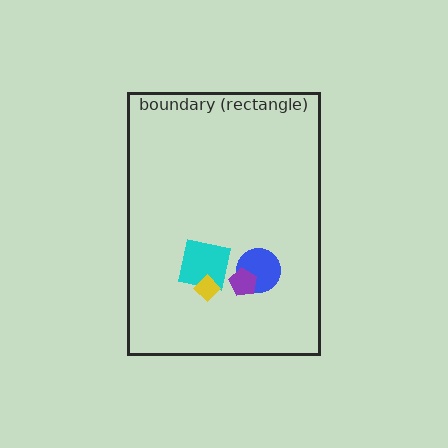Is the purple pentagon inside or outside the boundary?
Inside.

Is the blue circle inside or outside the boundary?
Inside.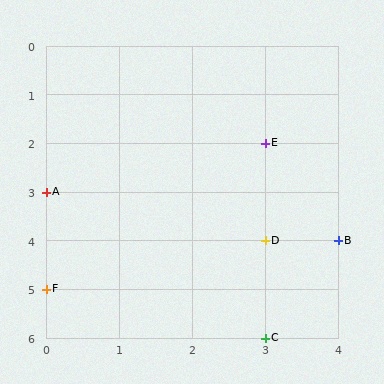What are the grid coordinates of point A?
Point A is at grid coordinates (0, 3).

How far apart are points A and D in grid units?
Points A and D are 3 columns and 1 row apart (about 3.2 grid units diagonally).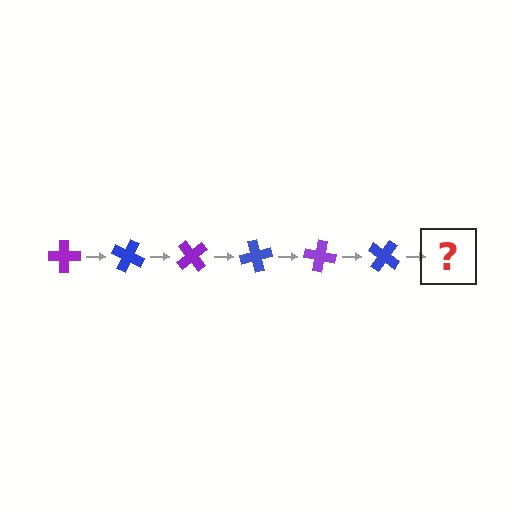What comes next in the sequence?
The next element should be a purple cross, rotated 150 degrees from the start.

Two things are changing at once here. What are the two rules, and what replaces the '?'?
The two rules are that it rotates 25 degrees each step and the color cycles through purple and blue. The '?' should be a purple cross, rotated 150 degrees from the start.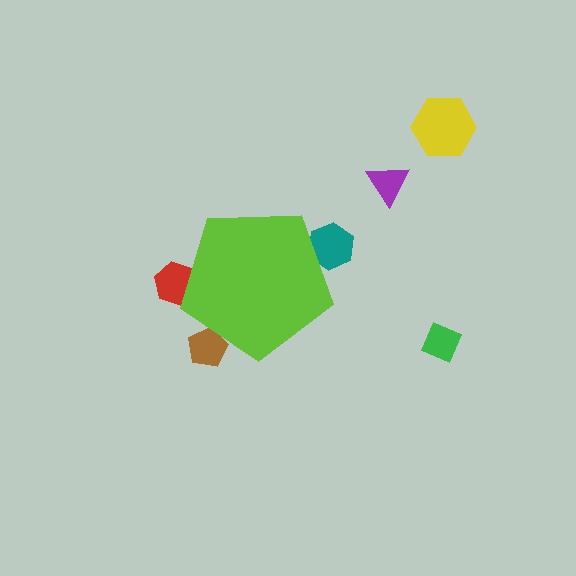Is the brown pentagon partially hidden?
Yes, the brown pentagon is partially hidden behind the lime pentagon.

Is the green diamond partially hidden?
No, the green diamond is fully visible.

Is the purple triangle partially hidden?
No, the purple triangle is fully visible.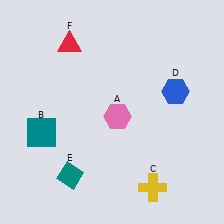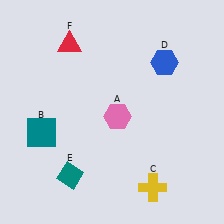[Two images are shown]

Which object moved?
The blue hexagon (D) moved up.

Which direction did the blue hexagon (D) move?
The blue hexagon (D) moved up.